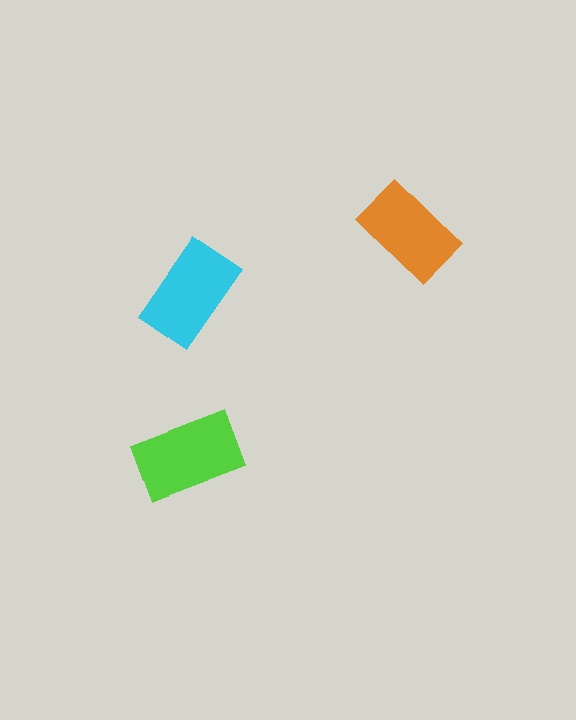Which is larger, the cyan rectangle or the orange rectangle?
The cyan one.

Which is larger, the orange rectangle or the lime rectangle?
The lime one.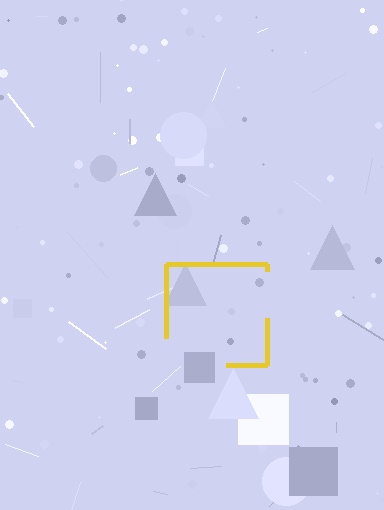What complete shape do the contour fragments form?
The contour fragments form a square.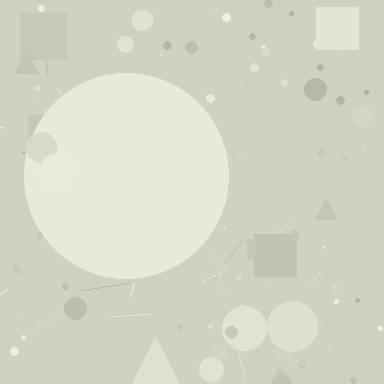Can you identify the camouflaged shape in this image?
The camouflaged shape is a circle.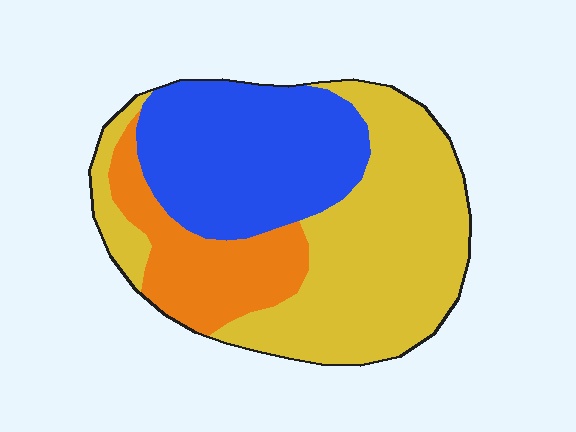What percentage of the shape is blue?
Blue takes up about one third (1/3) of the shape.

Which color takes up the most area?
Yellow, at roughly 50%.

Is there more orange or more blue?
Blue.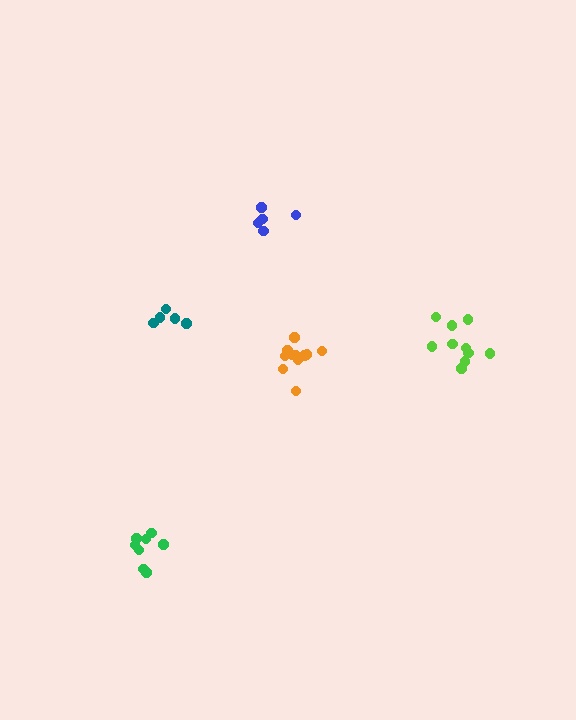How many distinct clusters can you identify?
There are 5 distinct clusters.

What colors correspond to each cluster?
The clusters are colored: orange, lime, green, blue, teal.